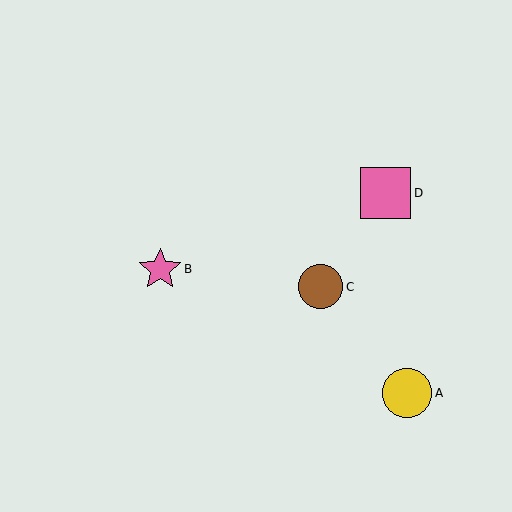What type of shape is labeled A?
Shape A is a yellow circle.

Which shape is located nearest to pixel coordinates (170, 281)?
The pink star (labeled B) at (160, 269) is nearest to that location.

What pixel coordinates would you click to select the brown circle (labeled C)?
Click at (321, 287) to select the brown circle C.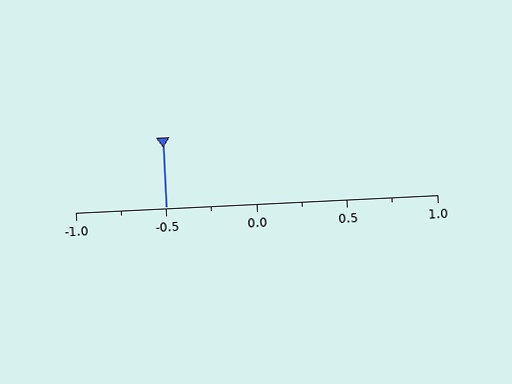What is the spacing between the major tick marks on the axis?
The major ticks are spaced 0.5 apart.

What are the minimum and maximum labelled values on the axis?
The axis runs from -1.0 to 1.0.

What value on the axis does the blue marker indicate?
The marker indicates approximately -0.5.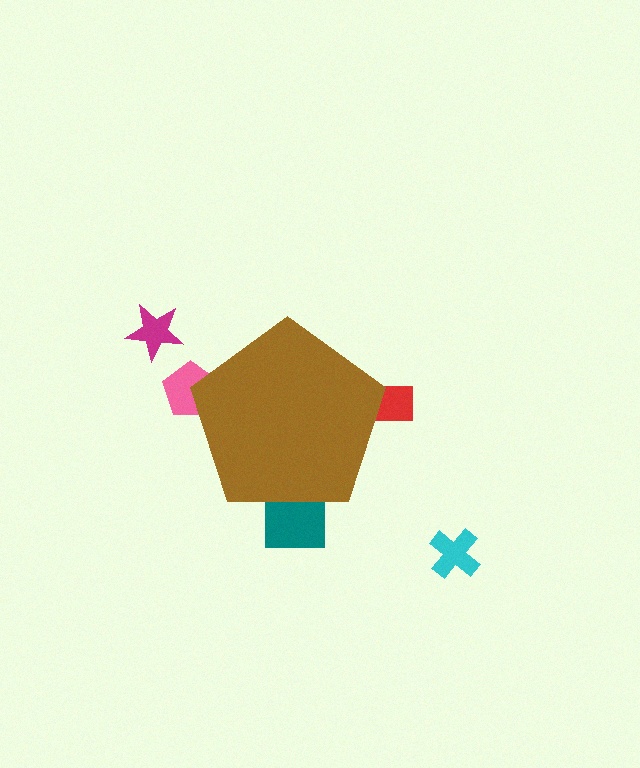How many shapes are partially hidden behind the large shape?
3 shapes are partially hidden.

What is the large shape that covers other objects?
A brown pentagon.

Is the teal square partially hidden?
Yes, the teal square is partially hidden behind the brown pentagon.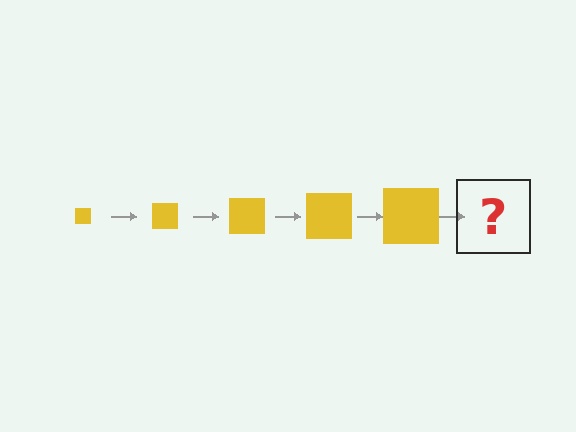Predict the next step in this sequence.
The next step is a yellow square, larger than the previous one.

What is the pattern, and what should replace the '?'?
The pattern is that the square gets progressively larger each step. The '?' should be a yellow square, larger than the previous one.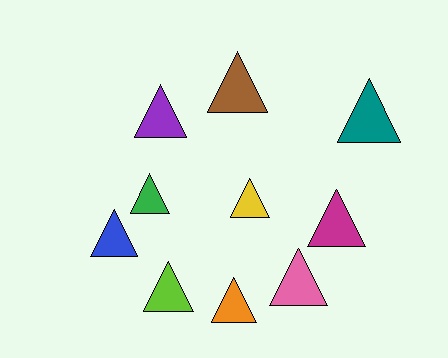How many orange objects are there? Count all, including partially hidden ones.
There is 1 orange object.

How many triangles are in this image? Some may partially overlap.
There are 10 triangles.